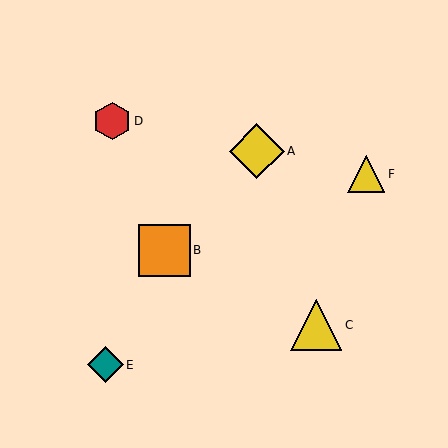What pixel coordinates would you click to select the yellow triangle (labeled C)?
Click at (316, 325) to select the yellow triangle C.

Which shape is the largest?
The yellow diamond (labeled A) is the largest.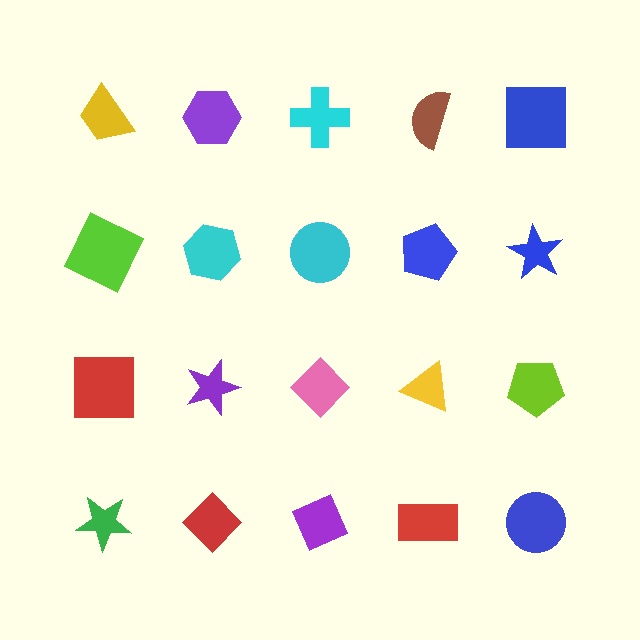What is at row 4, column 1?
A green star.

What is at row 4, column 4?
A red rectangle.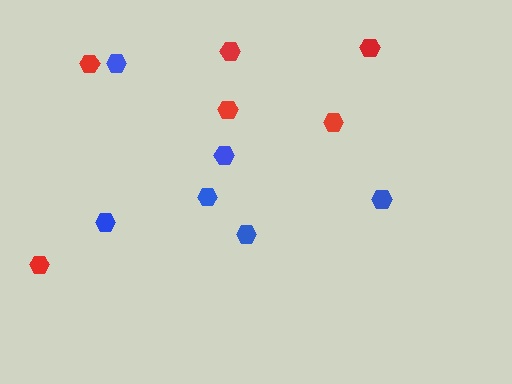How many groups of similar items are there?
There are 2 groups: one group of blue hexagons (6) and one group of red hexagons (6).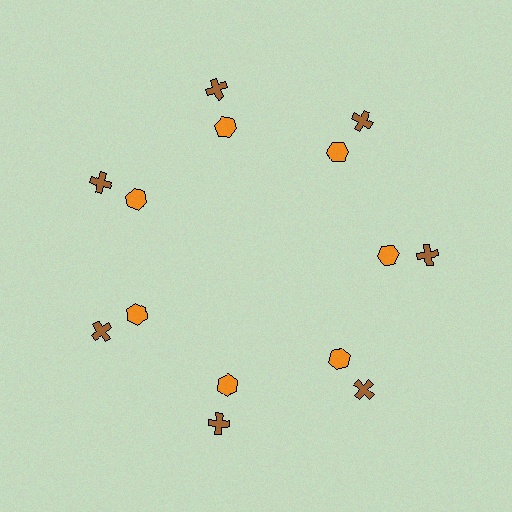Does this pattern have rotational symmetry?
Yes, this pattern has 7-fold rotational symmetry. It looks the same after rotating 51 degrees around the center.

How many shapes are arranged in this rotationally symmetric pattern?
There are 14 shapes, arranged in 7 groups of 2.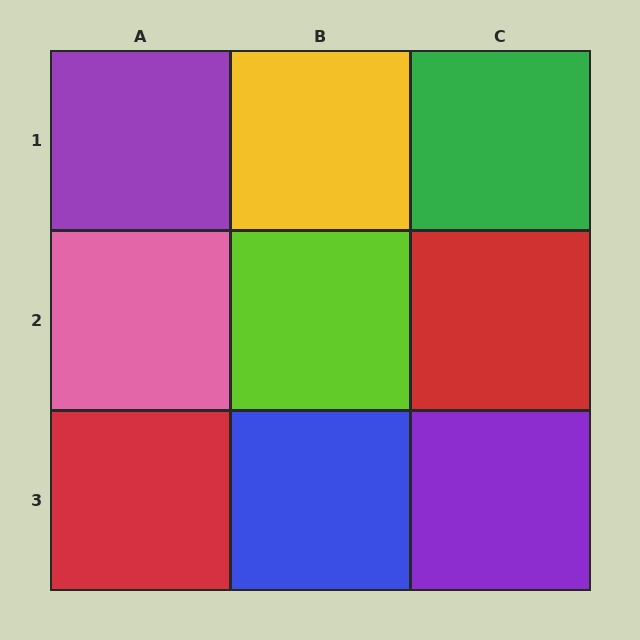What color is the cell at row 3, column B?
Blue.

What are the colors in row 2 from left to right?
Pink, lime, red.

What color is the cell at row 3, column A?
Red.